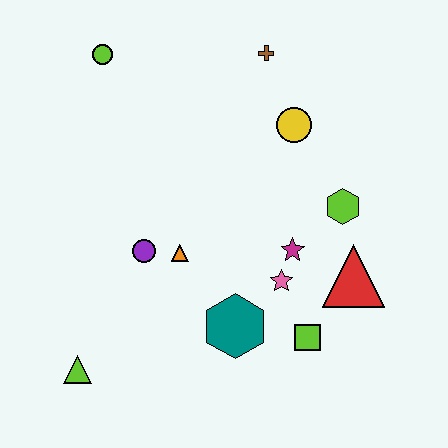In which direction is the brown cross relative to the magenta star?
The brown cross is above the magenta star.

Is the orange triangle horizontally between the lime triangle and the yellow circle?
Yes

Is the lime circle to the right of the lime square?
No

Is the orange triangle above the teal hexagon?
Yes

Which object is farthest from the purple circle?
The brown cross is farthest from the purple circle.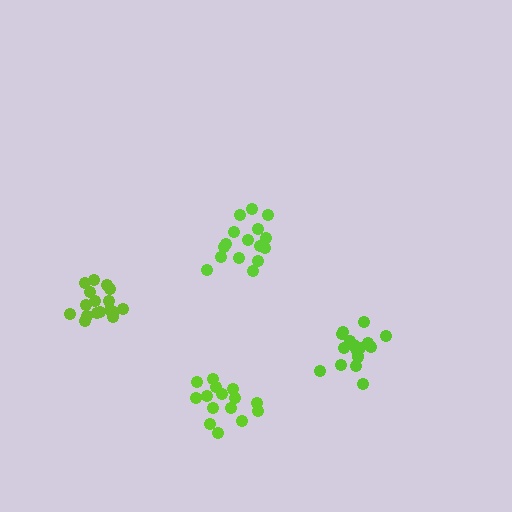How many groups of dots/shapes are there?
There are 4 groups.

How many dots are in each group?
Group 1: 16 dots, Group 2: 17 dots, Group 3: 17 dots, Group 4: 15 dots (65 total).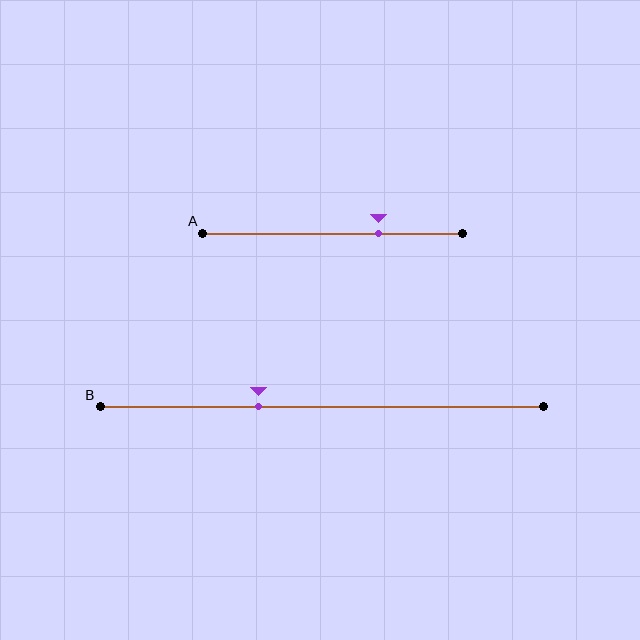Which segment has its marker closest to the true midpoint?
Segment B has its marker closest to the true midpoint.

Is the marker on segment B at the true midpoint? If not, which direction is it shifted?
No, the marker on segment B is shifted to the left by about 14% of the segment length.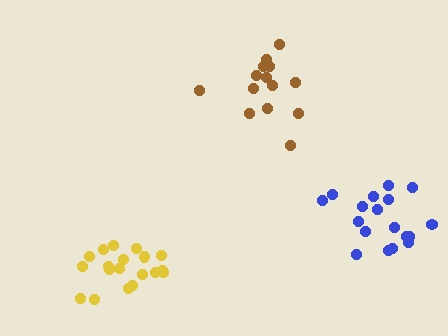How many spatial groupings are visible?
There are 3 spatial groupings.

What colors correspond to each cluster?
The clusters are colored: brown, blue, yellow.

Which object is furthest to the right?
The blue cluster is rightmost.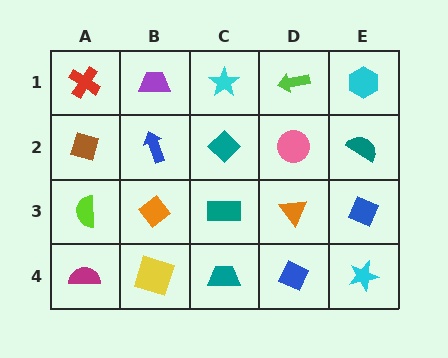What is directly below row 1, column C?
A teal diamond.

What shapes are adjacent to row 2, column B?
A purple trapezoid (row 1, column B), an orange diamond (row 3, column B), a brown diamond (row 2, column A), a teal diamond (row 2, column C).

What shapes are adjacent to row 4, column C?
A teal rectangle (row 3, column C), a yellow square (row 4, column B), a blue diamond (row 4, column D).